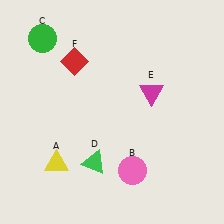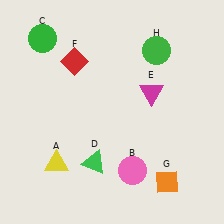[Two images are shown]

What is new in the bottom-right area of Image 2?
An orange diamond (G) was added in the bottom-right area of Image 2.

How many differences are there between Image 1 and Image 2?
There are 2 differences between the two images.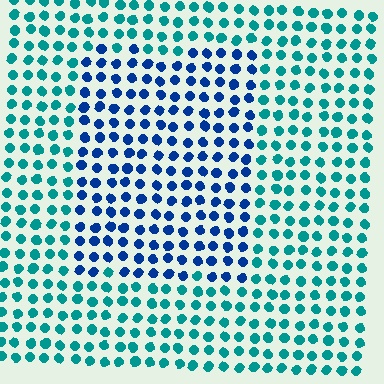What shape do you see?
I see a rectangle.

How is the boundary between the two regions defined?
The boundary is defined purely by a slight shift in hue (about 42 degrees). Spacing, size, and orientation are identical on both sides.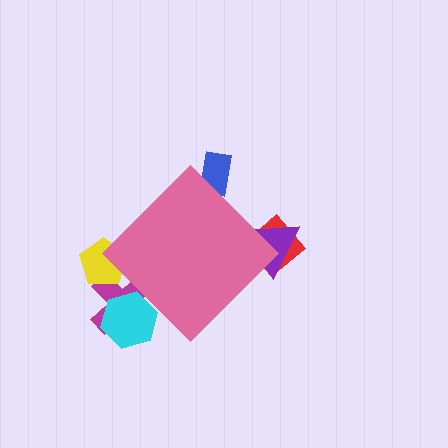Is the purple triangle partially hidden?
Yes, the purple triangle is partially hidden behind the pink diamond.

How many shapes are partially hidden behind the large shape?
6 shapes are partially hidden.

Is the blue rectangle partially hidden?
Yes, the blue rectangle is partially hidden behind the pink diamond.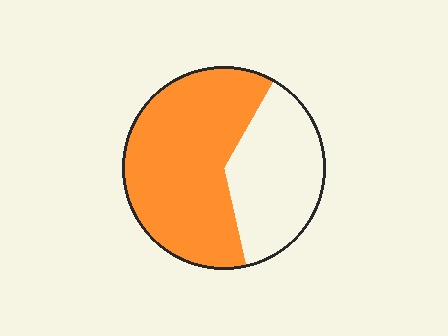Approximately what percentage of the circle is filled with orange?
Approximately 60%.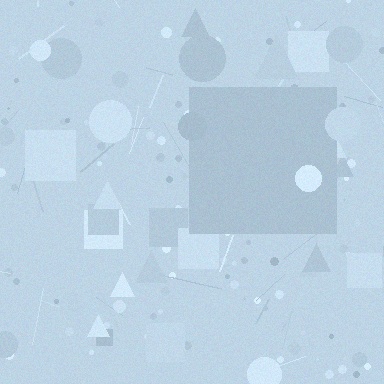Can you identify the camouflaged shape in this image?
The camouflaged shape is a square.